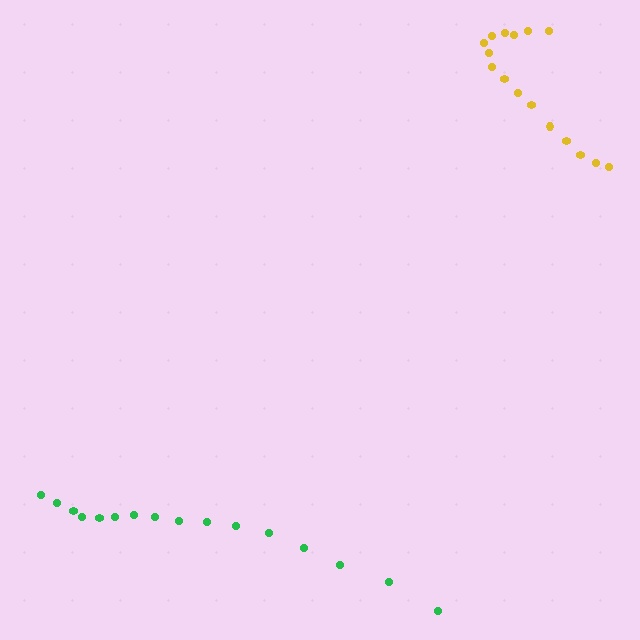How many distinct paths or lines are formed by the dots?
There are 2 distinct paths.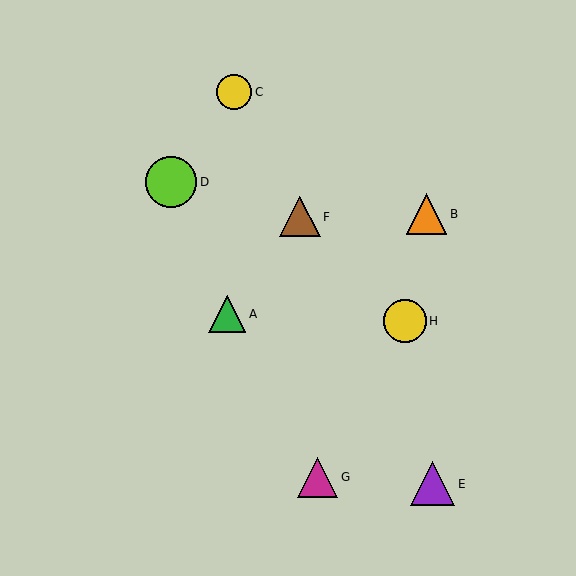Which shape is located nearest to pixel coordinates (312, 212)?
The brown triangle (labeled F) at (300, 217) is nearest to that location.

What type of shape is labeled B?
Shape B is an orange triangle.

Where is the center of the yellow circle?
The center of the yellow circle is at (234, 92).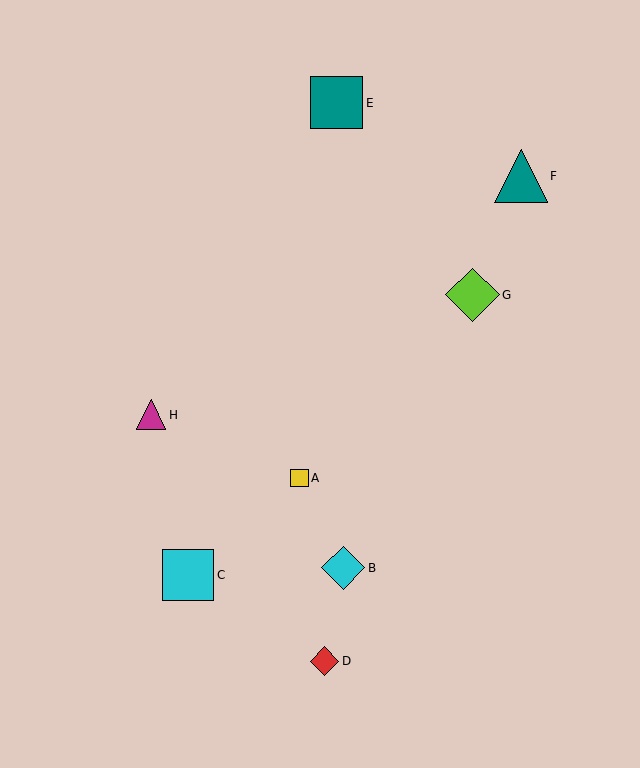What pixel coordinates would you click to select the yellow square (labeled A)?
Click at (299, 478) to select the yellow square A.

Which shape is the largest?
The lime diamond (labeled G) is the largest.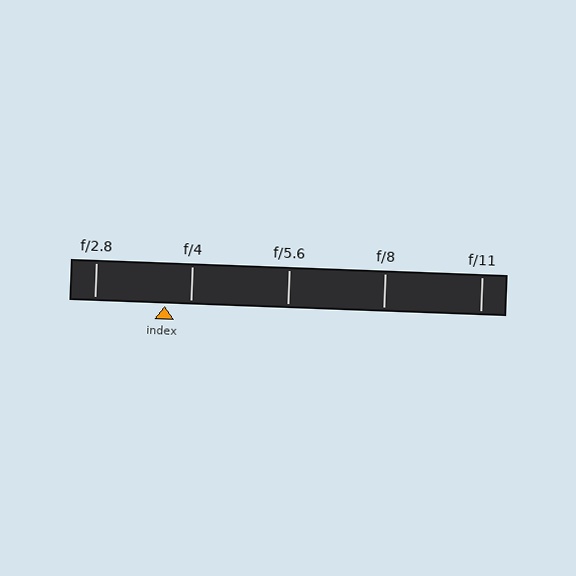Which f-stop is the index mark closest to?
The index mark is closest to f/4.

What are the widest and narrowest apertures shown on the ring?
The widest aperture shown is f/2.8 and the narrowest is f/11.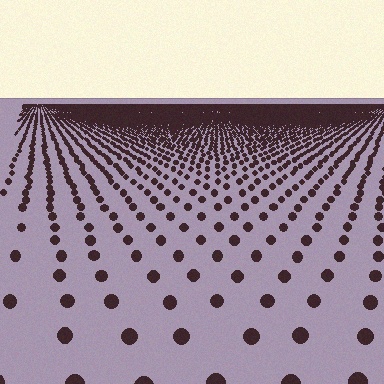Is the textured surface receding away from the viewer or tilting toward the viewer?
The surface is receding away from the viewer. Texture elements get smaller and denser toward the top.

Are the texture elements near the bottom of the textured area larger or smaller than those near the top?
Larger. Near the bottom, elements are closer to the viewer and appear at a bigger on-screen size.